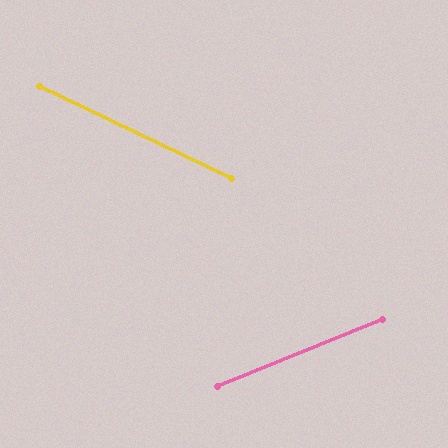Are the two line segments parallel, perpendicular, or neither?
Neither parallel nor perpendicular — they differ by about 48°.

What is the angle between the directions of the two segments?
Approximately 48 degrees.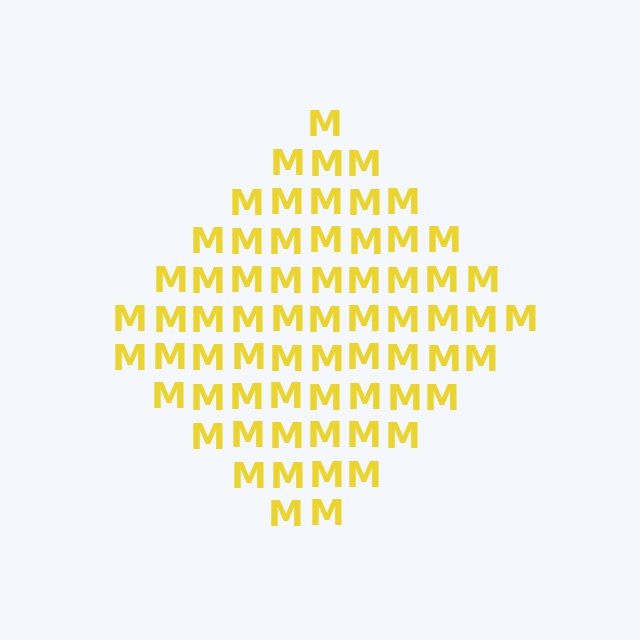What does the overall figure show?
The overall figure shows a diamond.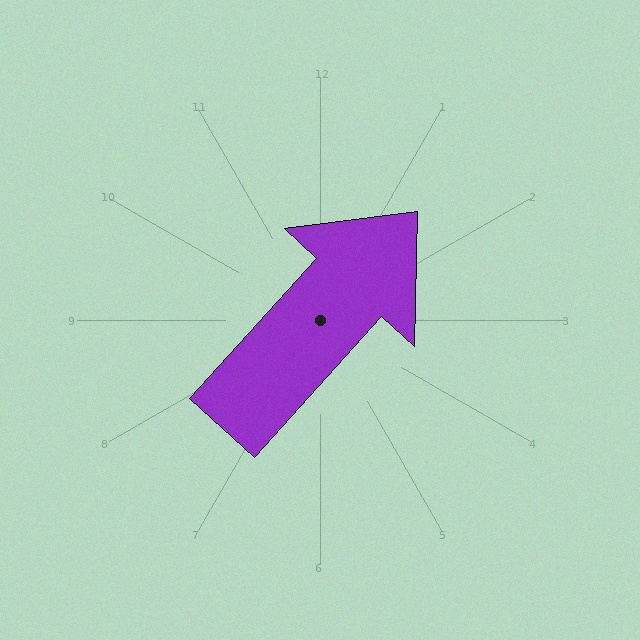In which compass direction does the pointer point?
Northeast.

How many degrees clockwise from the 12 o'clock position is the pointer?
Approximately 42 degrees.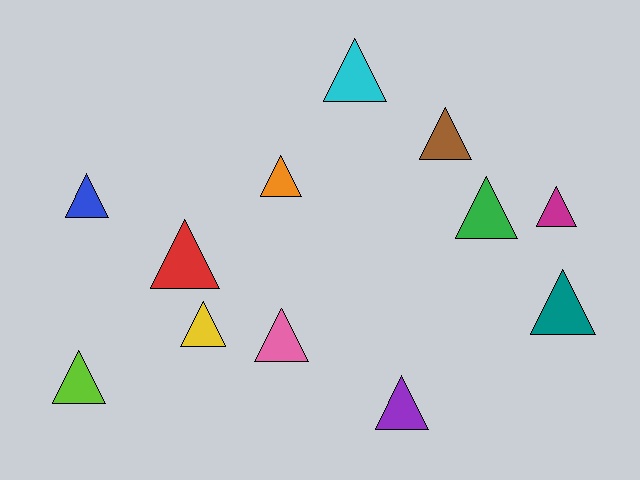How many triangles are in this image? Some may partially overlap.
There are 12 triangles.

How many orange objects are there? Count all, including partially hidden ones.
There is 1 orange object.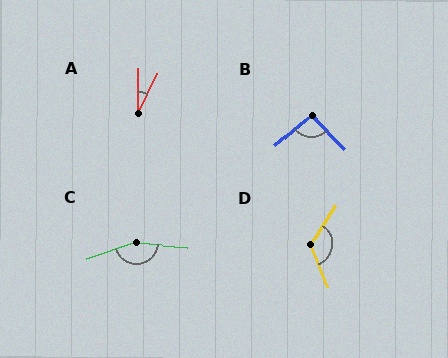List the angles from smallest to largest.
A (25°), B (93°), D (126°), C (157°).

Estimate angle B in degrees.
Approximately 93 degrees.